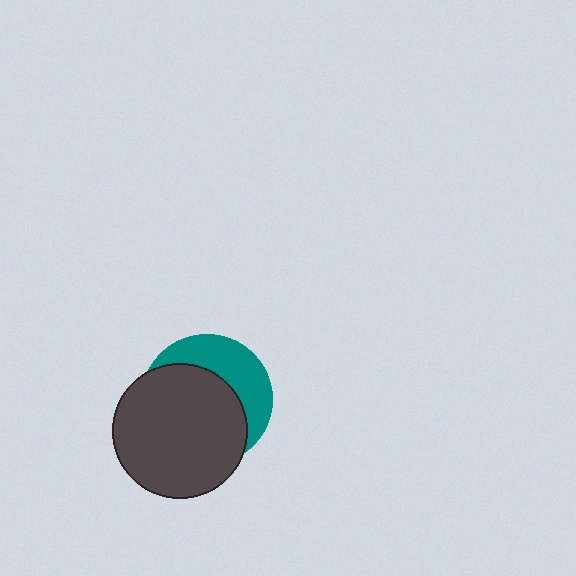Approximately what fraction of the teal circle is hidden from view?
Roughly 63% of the teal circle is hidden behind the dark gray circle.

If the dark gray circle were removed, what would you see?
You would see the complete teal circle.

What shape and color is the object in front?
The object in front is a dark gray circle.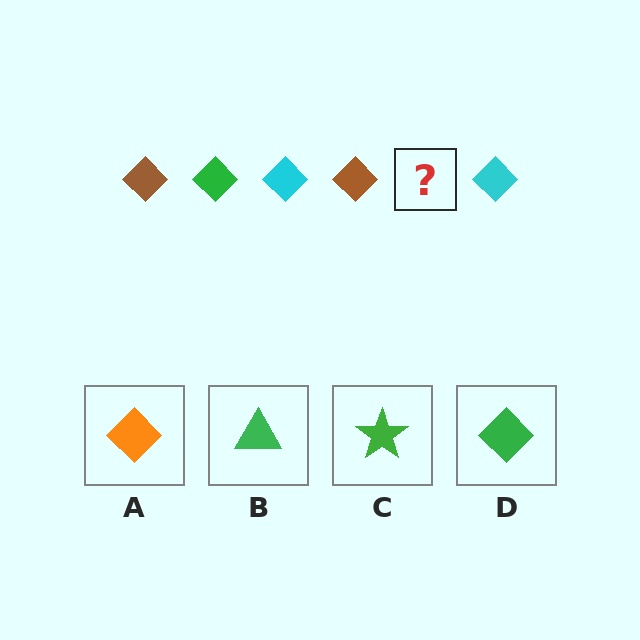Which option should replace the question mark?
Option D.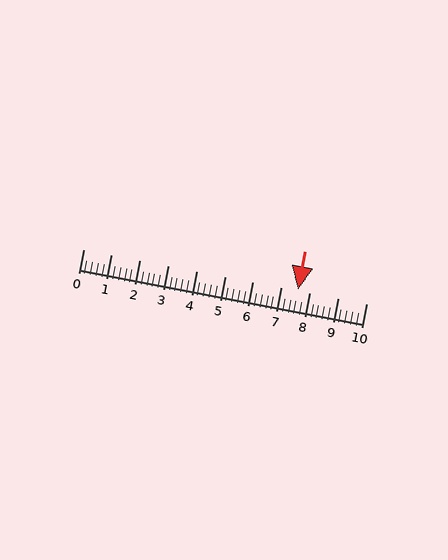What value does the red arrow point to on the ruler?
The red arrow points to approximately 7.6.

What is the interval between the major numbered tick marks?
The major tick marks are spaced 1 units apart.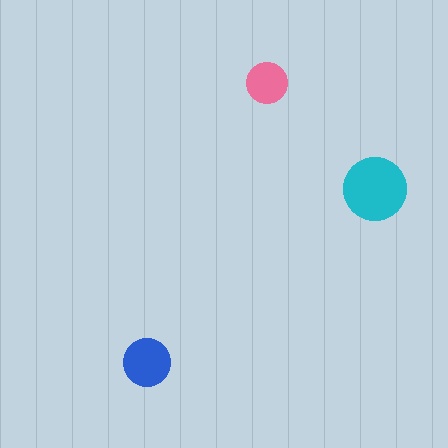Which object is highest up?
The pink circle is topmost.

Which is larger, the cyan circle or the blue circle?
The cyan one.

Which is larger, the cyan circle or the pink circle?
The cyan one.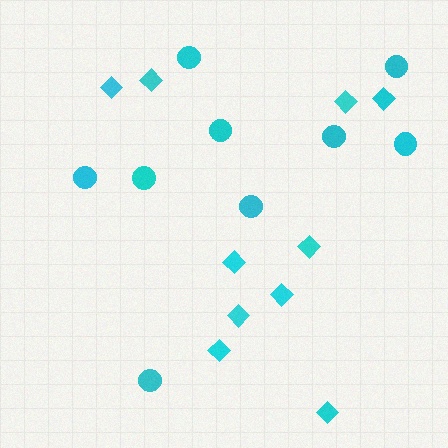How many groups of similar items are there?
There are 2 groups: one group of diamonds (10) and one group of circles (9).